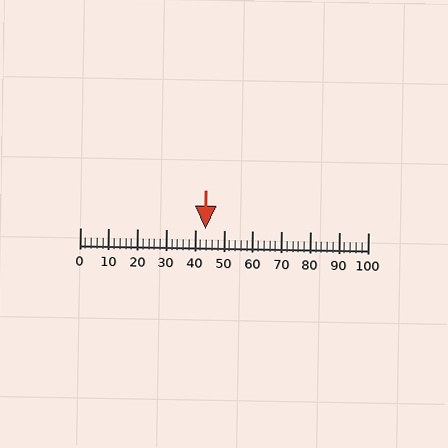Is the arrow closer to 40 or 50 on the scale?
The arrow is closer to 40.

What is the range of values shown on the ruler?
The ruler shows values from 0 to 100.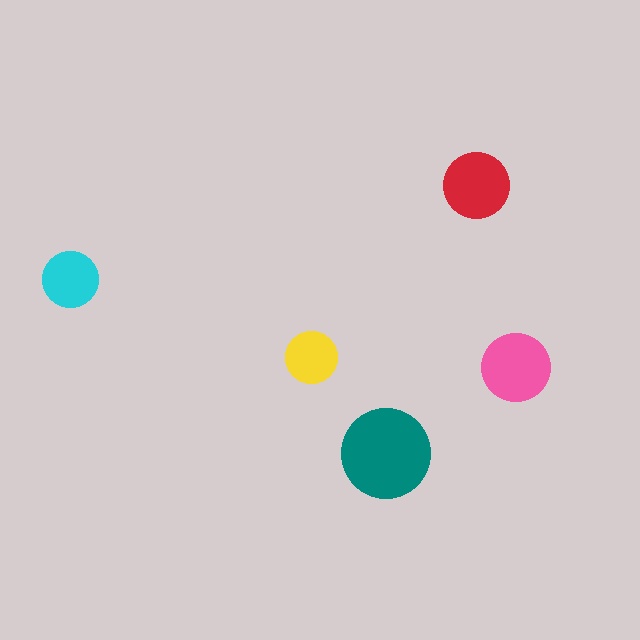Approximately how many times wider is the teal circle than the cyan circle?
About 1.5 times wider.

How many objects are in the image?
There are 5 objects in the image.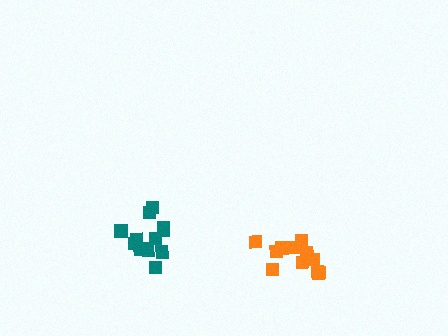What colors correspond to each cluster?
The clusters are colored: teal, orange.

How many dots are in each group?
Group 1: 13 dots, Group 2: 12 dots (25 total).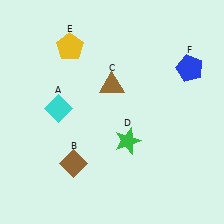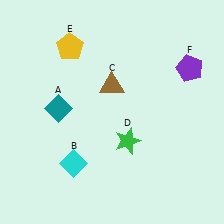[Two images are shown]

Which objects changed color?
A changed from cyan to teal. B changed from brown to cyan. F changed from blue to purple.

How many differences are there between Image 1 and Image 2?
There are 3 differences between the two images.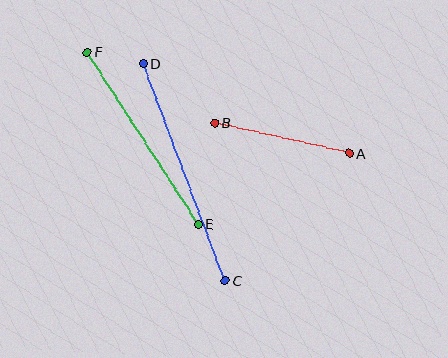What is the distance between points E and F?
The distance is approximately 205 pixels.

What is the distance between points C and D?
The distance is approximately 232 pixels.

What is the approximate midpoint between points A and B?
The midpoint is at approximately (282, 138) pixels.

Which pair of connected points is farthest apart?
Points C and D are farthest apart.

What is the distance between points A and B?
The distance is approximately 138 pixels.